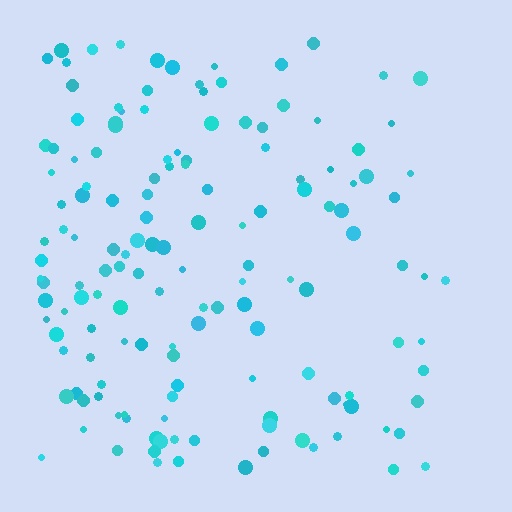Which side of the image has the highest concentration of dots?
The left.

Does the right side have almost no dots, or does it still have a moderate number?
Still a moderate number, just noticeably fewer than the left.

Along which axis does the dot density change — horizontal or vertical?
Horizontal.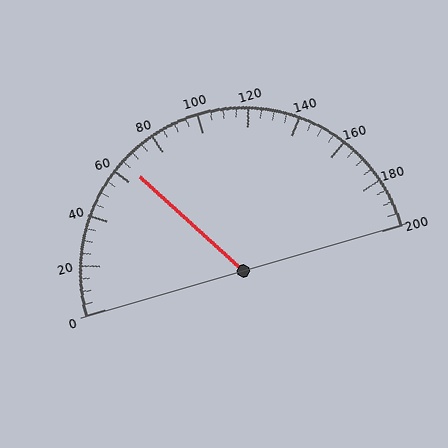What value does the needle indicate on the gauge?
The needle indicates approximately 65.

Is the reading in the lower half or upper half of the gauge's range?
The reading is in the lower half of the range (0 to 200).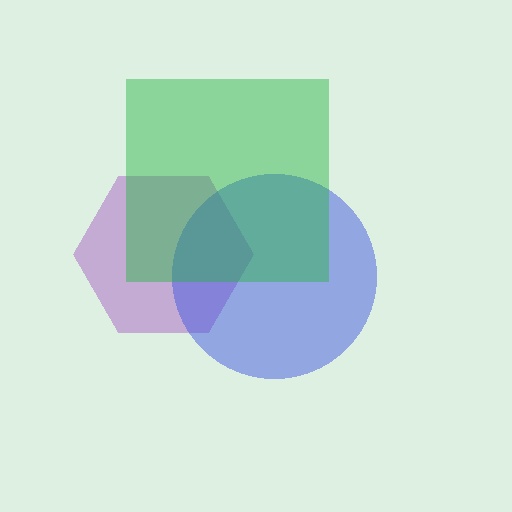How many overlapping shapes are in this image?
There are 3 overlapping shapes in the image.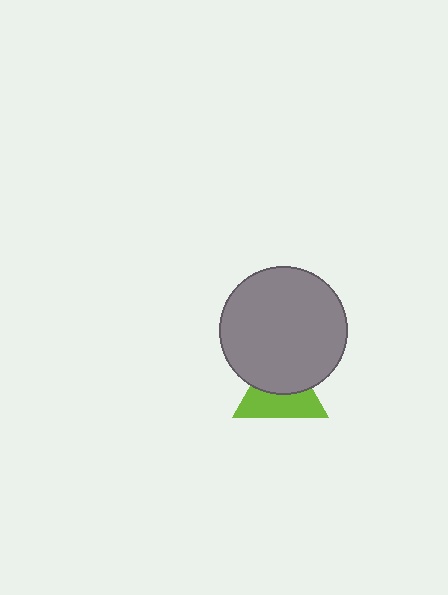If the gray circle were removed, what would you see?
You would see the complete lime triangle.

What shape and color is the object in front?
The object in front is a gray circle.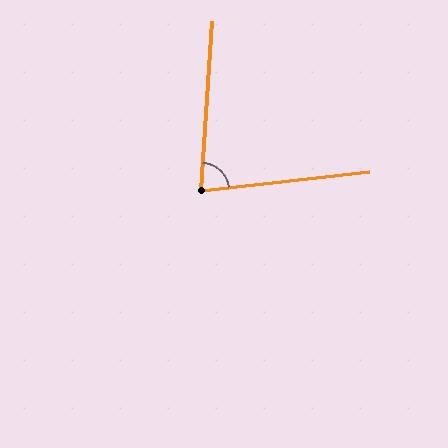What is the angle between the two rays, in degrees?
Approximately 80 degrees.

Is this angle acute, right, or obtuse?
It is acute.